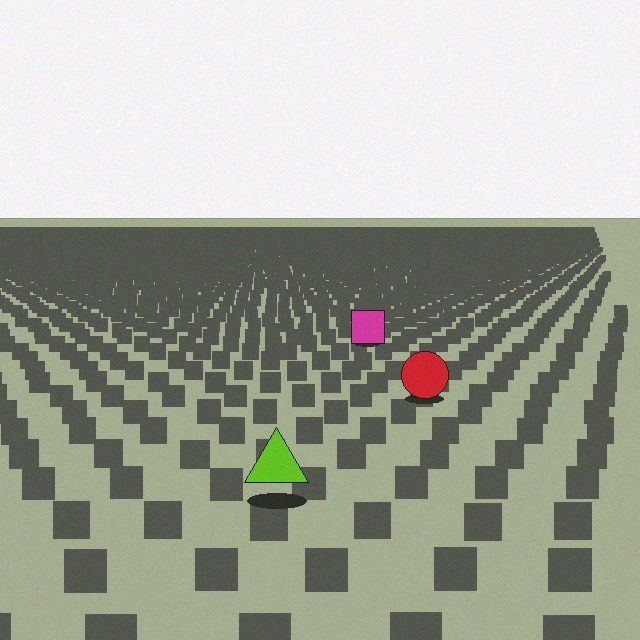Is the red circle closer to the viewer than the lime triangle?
No. The lime triangle is closer — you can tell from the texture gradient: the ground texture is coarser near it.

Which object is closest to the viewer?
The lime triangle is closest. The texture marks near it are larger and more spread out.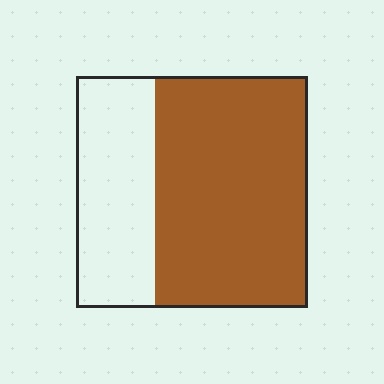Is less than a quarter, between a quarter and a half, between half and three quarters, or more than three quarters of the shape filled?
Between half and three quarters.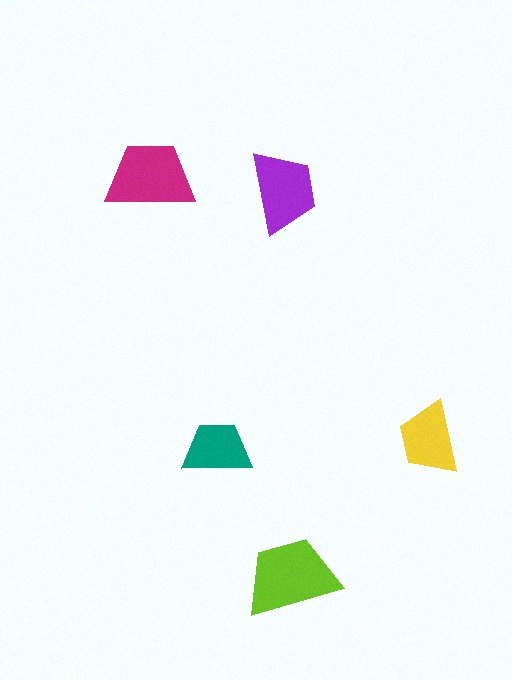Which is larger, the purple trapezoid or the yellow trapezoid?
The purple one.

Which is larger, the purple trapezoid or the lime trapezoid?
The lime one.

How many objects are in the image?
There are 5 objects in the image.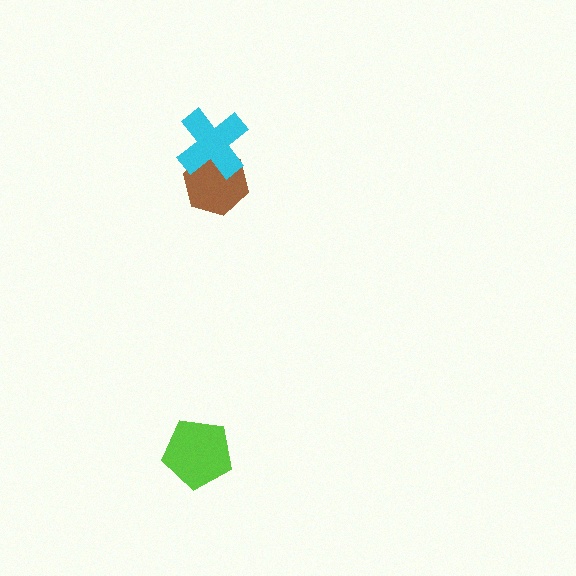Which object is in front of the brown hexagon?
The cyan cross is in front of the brown hexagon.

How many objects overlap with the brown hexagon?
1 object overlaps with the brown hexagon.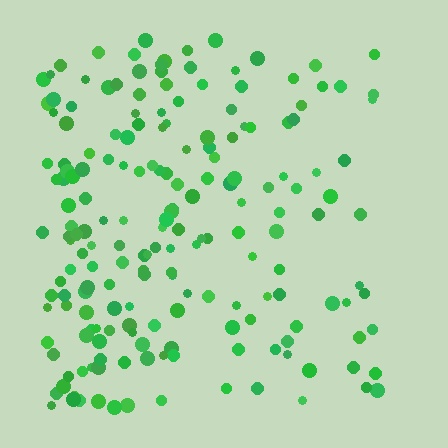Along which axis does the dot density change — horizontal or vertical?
Horizontal.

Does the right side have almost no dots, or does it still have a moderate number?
Still a moderate number, just noticeably fewer than the left.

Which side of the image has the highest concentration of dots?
The left.